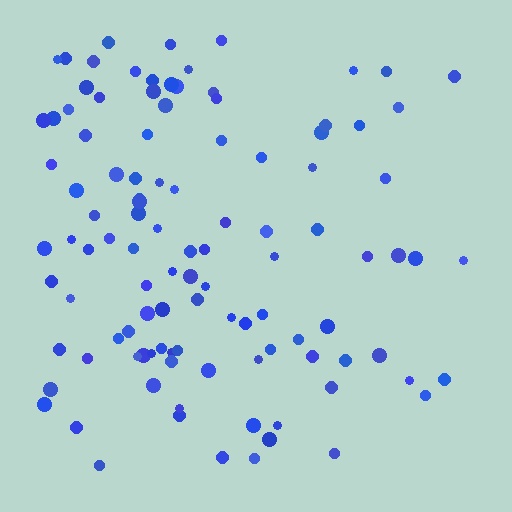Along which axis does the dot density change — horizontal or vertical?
Horizontal.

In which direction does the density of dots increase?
From right to left, with the left side densest.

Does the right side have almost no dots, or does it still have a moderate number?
Still a moderate number, just noticeably fewer than the left.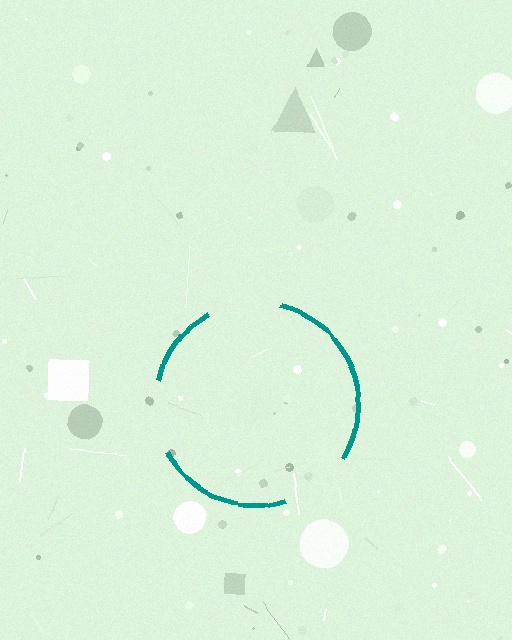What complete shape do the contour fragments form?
The contour fragments form a circle.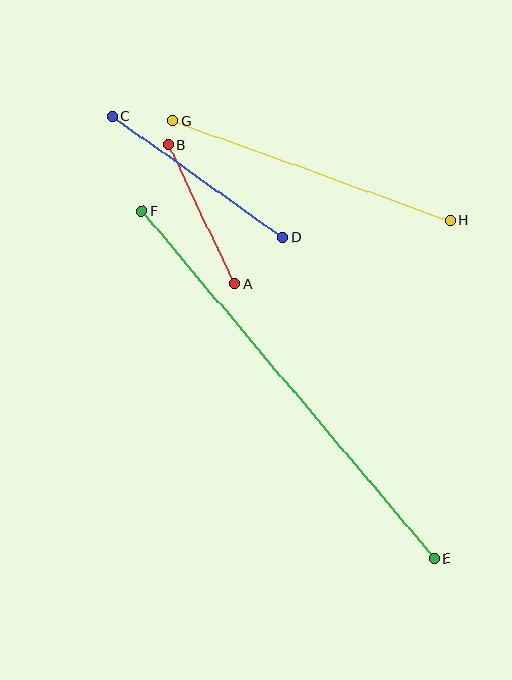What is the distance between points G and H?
The distance is approximately 295 pixels.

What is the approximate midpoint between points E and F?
The midpoint is at approximately (288, 385) pixels.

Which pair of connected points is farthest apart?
Points E and F are farthest apart.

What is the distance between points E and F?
The distance is approximately 454 pixels.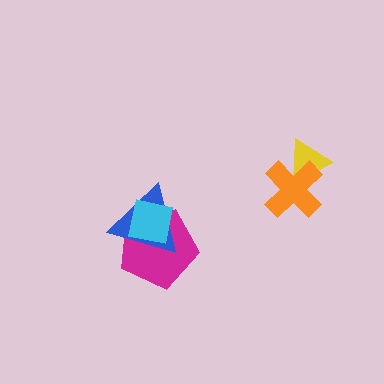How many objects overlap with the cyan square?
2 objects overlap with the cyan square.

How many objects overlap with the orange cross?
1 object overlaps with the orange cross.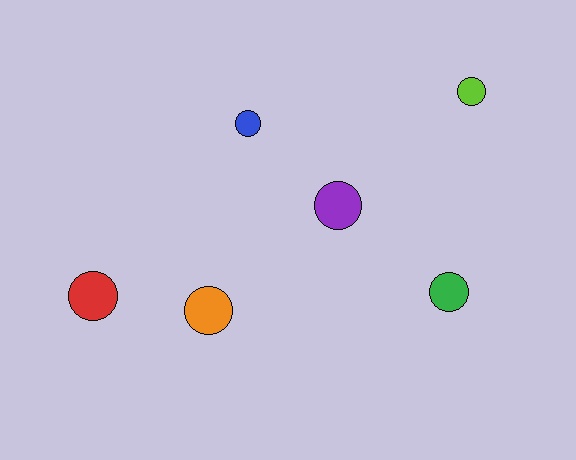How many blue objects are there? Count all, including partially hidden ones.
There is 1 blue object.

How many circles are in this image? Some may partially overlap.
There are 6 circles.